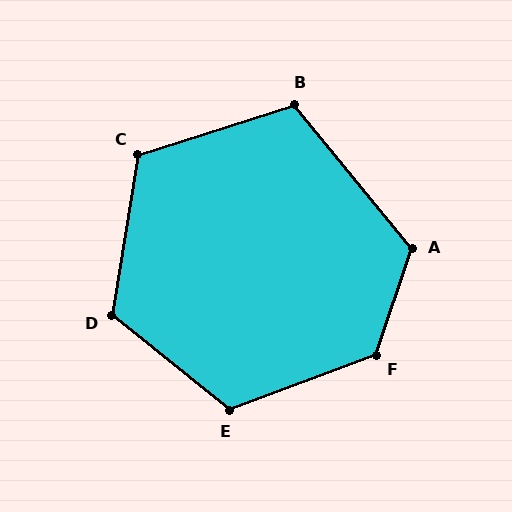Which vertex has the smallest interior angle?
B, at approximately 112 degrees.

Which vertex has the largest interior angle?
F, at approximately 129 degrees.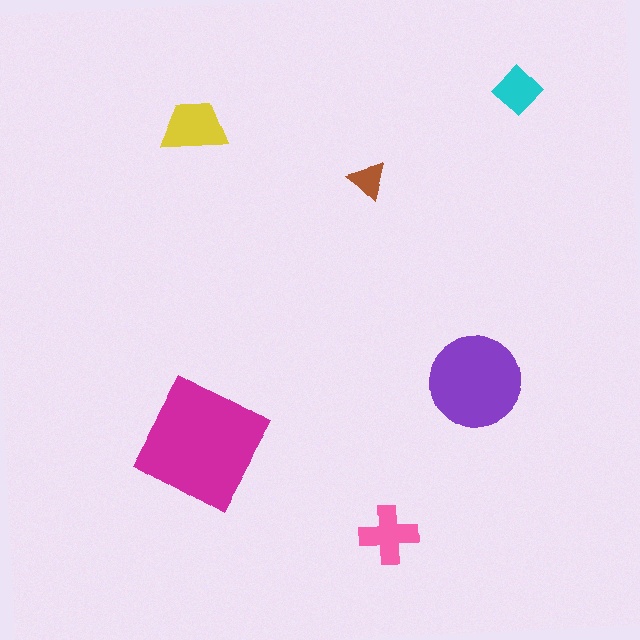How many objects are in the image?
There are 6 objects in the image.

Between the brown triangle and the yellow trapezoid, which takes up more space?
The yellow trapezoid.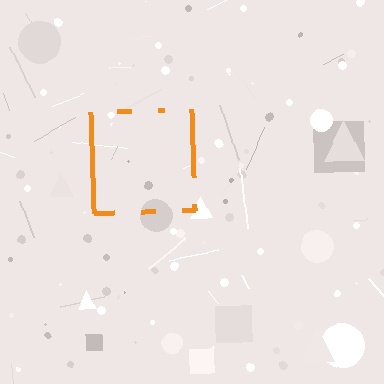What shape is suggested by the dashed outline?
The dashed outline suggests a square.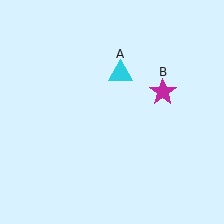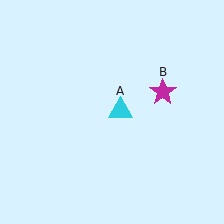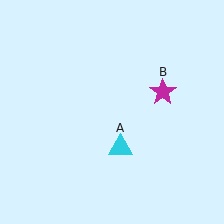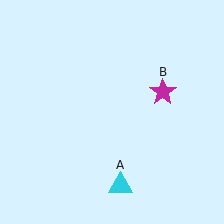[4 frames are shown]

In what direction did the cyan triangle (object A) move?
The cyan triangle (object A) moved down.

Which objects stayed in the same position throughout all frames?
Magenta star (object B) remained stationary.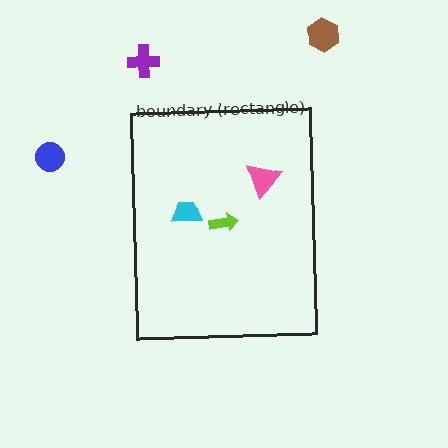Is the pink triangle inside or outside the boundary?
Inside.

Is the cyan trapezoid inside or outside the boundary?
Inside.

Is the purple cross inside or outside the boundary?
Outside.